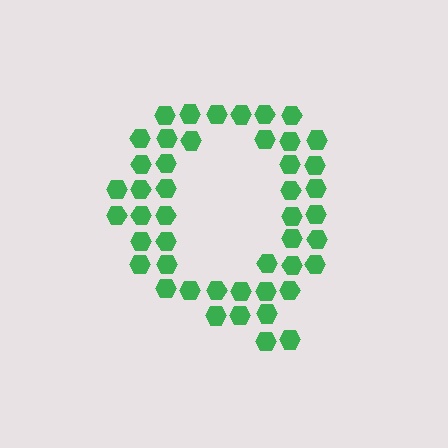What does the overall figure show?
The overall figure shows the letter Q.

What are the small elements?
The small elements are hexagons.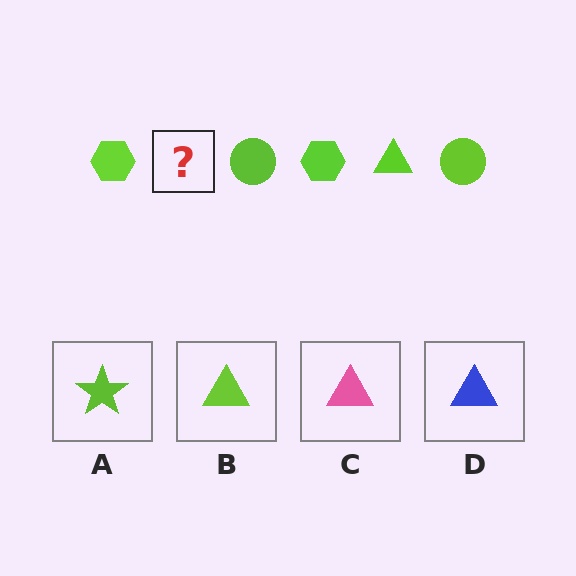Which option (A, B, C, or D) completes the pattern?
B.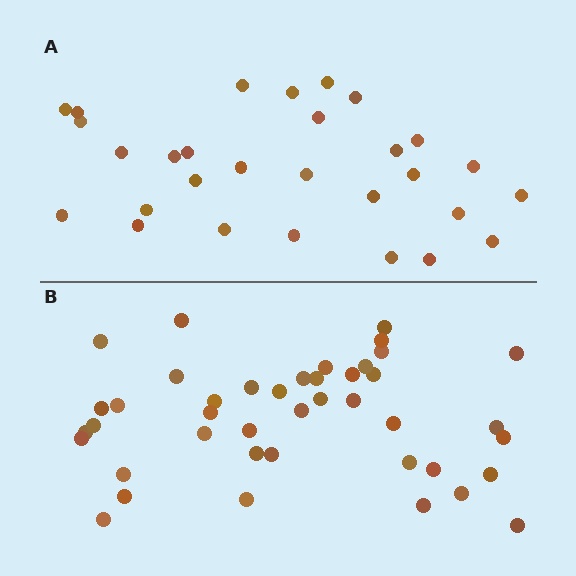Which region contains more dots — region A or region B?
Region B (the bottom region) has more dots.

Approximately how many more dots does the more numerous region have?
Region B has approximately 15 more dots than region A.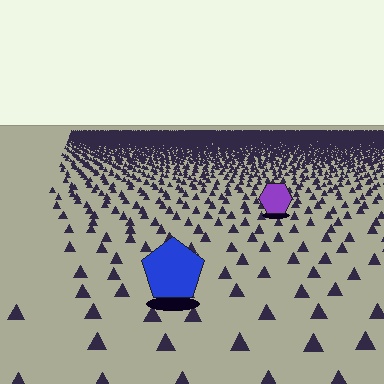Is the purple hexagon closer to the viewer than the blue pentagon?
No. The blue pentagon is closer — you can tell from the texture gradient: the ground texture is coarser near it.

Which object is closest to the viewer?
The blue pentagon is closest. The texture marks near it are larger and more spread out.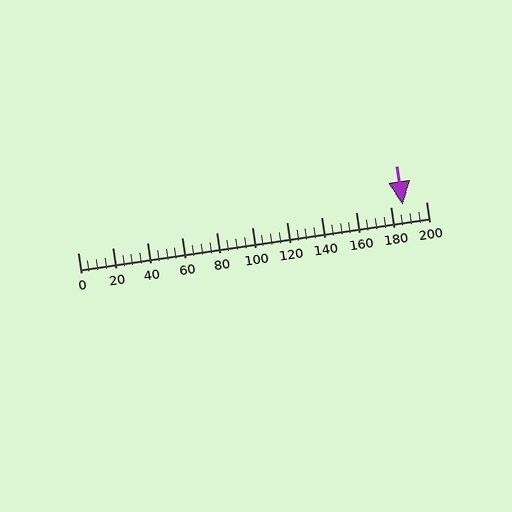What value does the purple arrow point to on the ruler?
The purple arrow points to approximately 186.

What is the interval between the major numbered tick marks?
The major tick marks are spaced 20 units apart.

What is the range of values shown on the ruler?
The ruler shows values from 0 to 200.